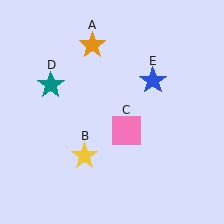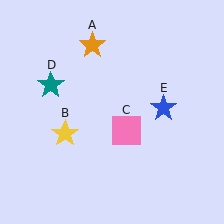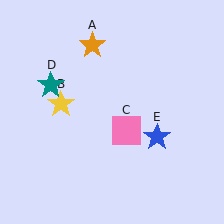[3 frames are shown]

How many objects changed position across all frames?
2 objects changed position: yellow star (object B), blue star (object E).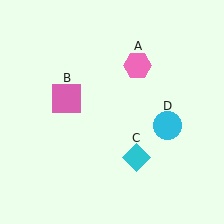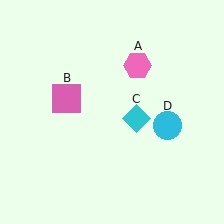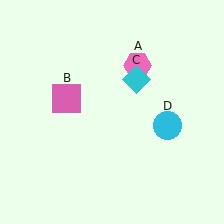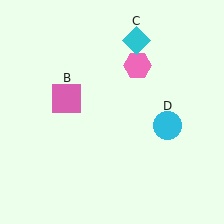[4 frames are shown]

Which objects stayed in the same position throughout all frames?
Pink hexagon (object A) and pink square (object B) and cyan circle (object D) remained stationary.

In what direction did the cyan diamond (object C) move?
The cyan diamond (object C) moved up.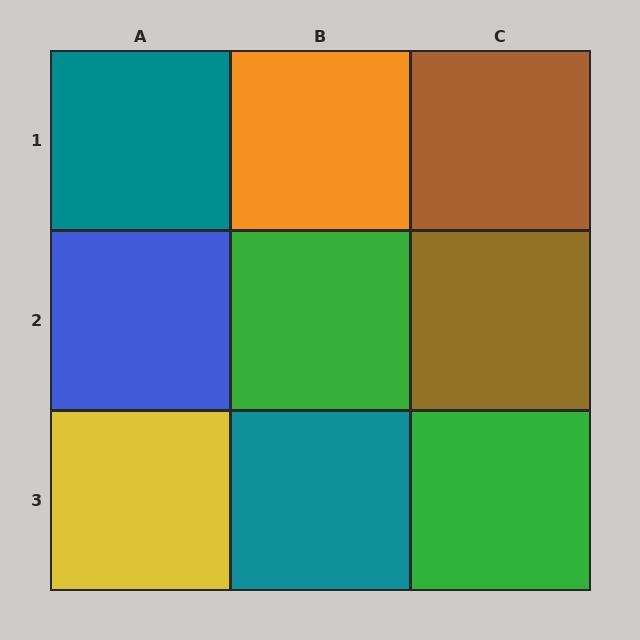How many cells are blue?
1 cell is blue.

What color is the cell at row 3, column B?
Teal.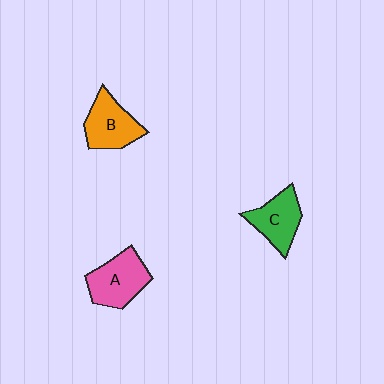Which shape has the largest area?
Shape A (pink).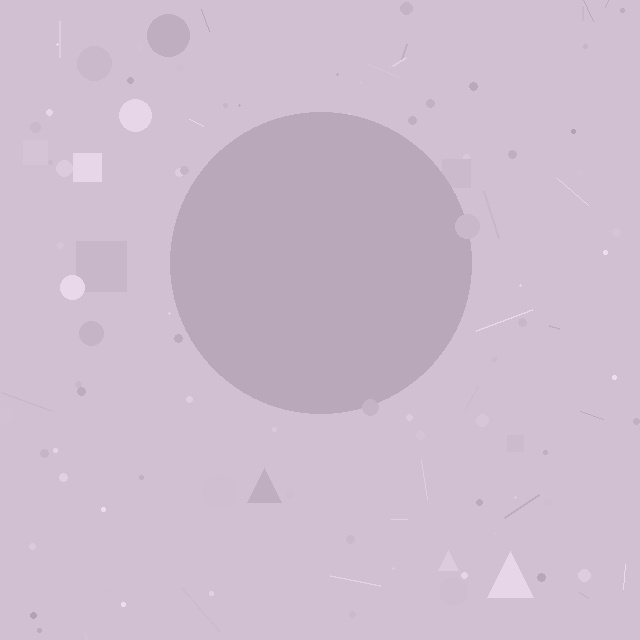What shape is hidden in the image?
A circle is hidden in the image.